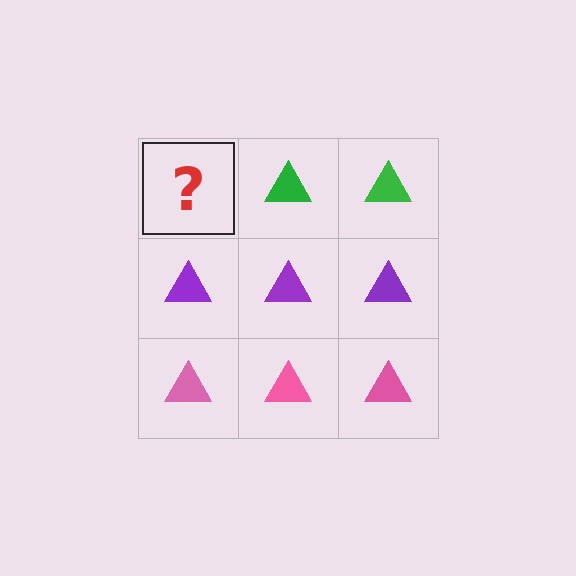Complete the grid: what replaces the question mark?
The question mark should be replaced with a green triangle.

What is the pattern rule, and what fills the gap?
The rule is that each row has a consistent color. The gap should be filled with a green triangle.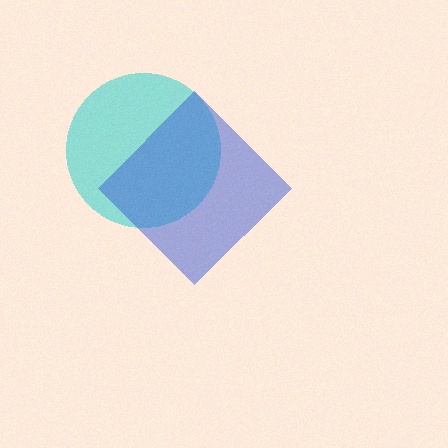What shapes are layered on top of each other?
The layered shapes are: a cyan circle, a blue diamond.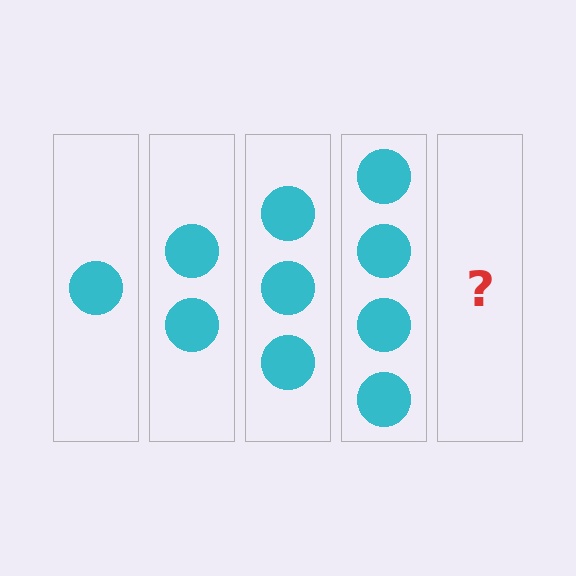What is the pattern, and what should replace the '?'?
The pattern is that each step adds one more circle. The '?' should be 5 circles.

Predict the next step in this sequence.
The next step is 5 circles.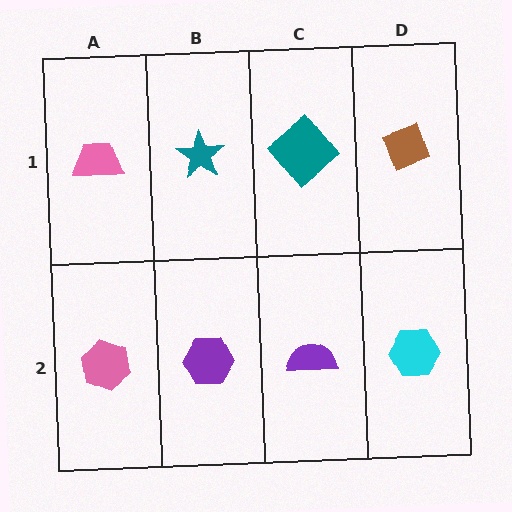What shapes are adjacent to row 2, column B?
A teal star (row 1, column B), a pink hexagon (row 2, column A), a purple semicircle (row 2, column C).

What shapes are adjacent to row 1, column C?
A purple semicircle (row 2, column C), a teal star (row 1, column B), a brown diamond (row 1, column D).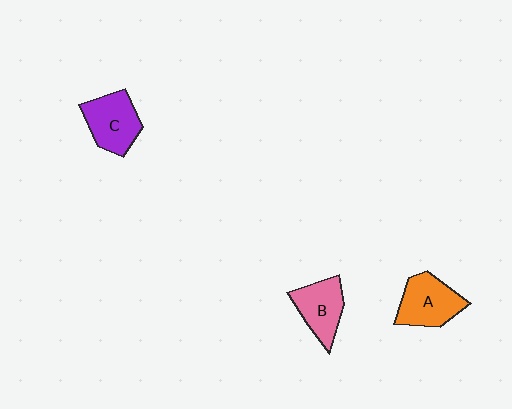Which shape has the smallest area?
Shape B (pink).